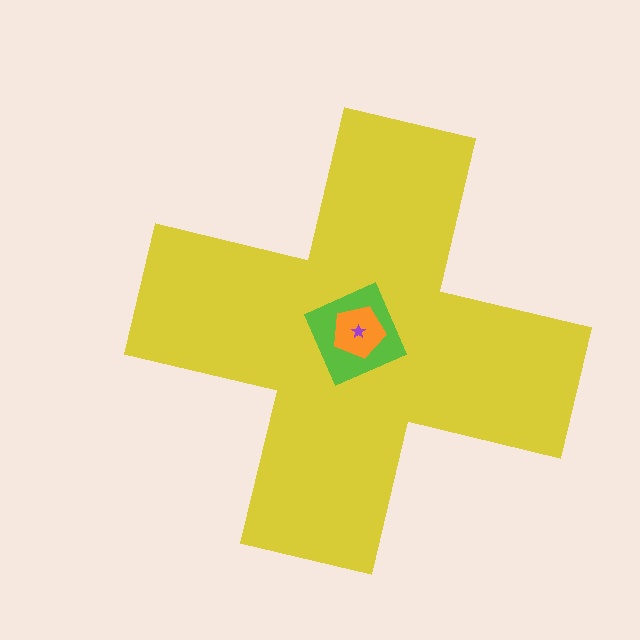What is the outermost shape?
The yellow cross.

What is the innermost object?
The purple star.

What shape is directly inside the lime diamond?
The orange pentagon.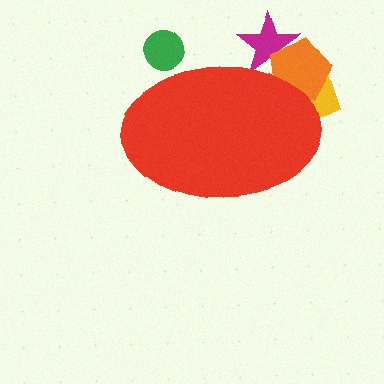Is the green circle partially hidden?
Yes, the green circle is partially hidden behind the red ellipse.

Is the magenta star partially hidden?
Yes, the magenta star is partially hidden behind the red ellipse.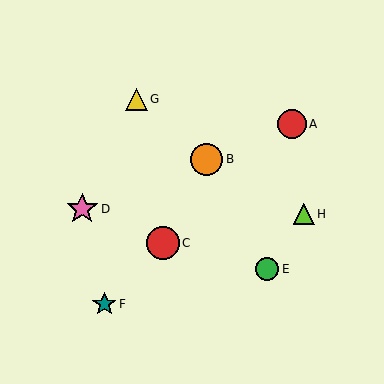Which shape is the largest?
The red circle (labeled C) is the largest.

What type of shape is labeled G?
Shape G is a yellow triangle.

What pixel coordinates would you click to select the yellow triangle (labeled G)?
Click at (136, 99) to select the yellow triangle G.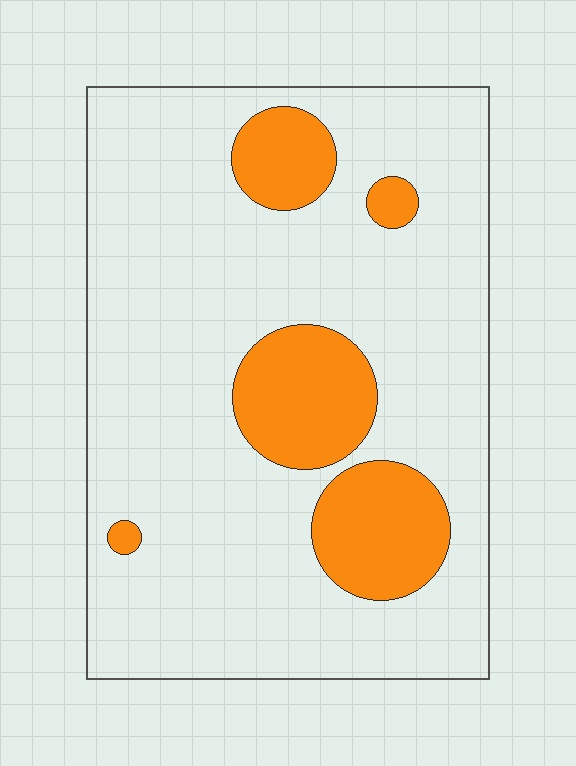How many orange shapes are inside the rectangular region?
5.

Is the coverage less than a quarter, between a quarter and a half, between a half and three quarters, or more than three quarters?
Less than a quarter.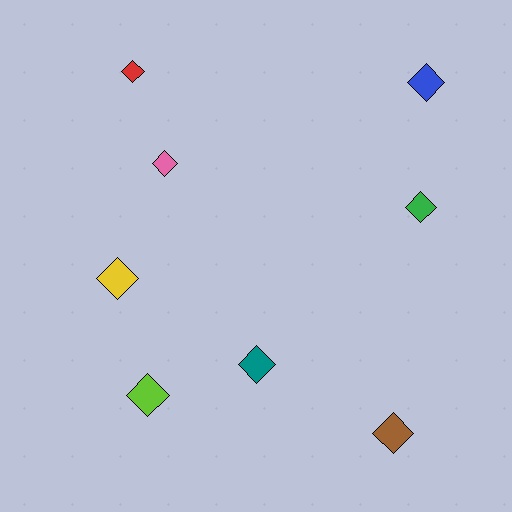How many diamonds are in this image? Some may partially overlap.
There are 8 diamonds.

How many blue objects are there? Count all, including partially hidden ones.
There is 1 blue object.